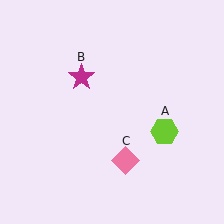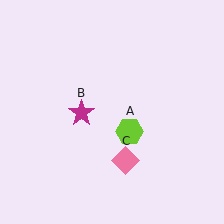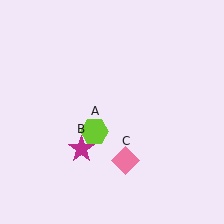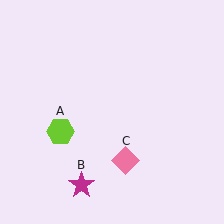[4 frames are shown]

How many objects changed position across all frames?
2 objects changed position: lime hexagon (object A), magenta star (object B).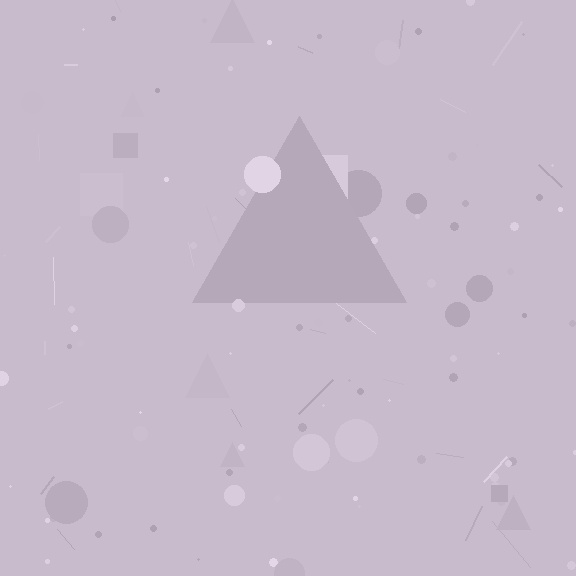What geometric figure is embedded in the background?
A triangle is embedded in the background.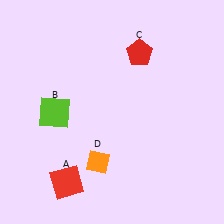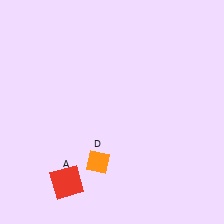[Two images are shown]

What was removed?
The lime square (B), the red pentagon (C) were removed in Image 2.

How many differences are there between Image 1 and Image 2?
There are 2 differences between the two images.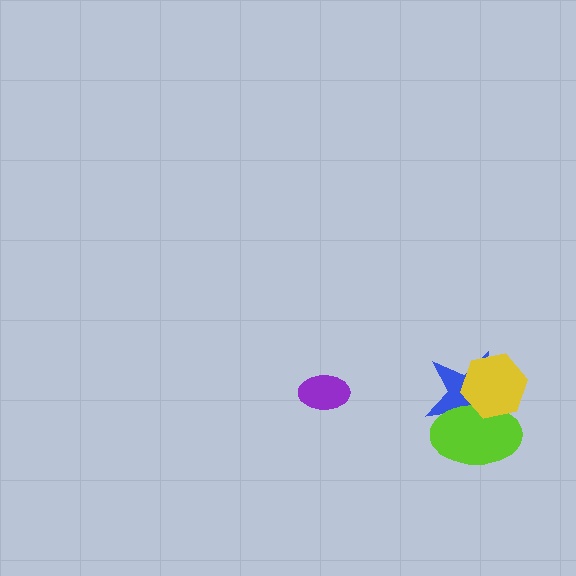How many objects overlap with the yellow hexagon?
2 objects overlap with the yellow hexagon.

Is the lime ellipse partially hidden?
Yes, it is partially covered by another shape.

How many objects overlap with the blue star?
2 objects overlap with the blue star.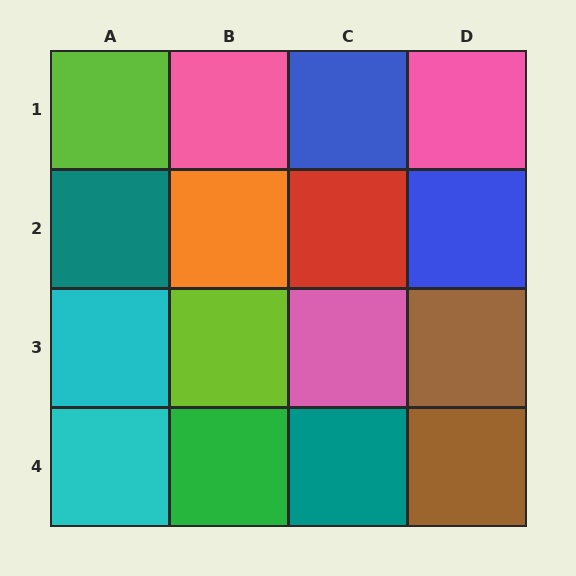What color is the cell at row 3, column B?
Lime.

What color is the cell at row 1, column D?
Pink.